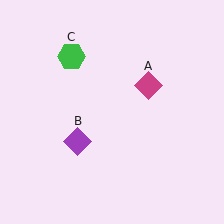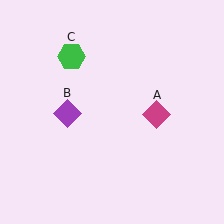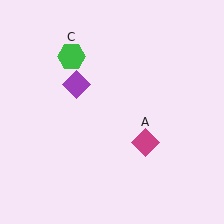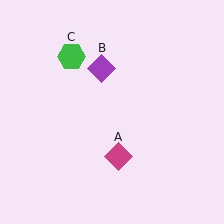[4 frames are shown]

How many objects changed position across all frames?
2 objects changed position: magenta diamond (object A), purple diamond (object B).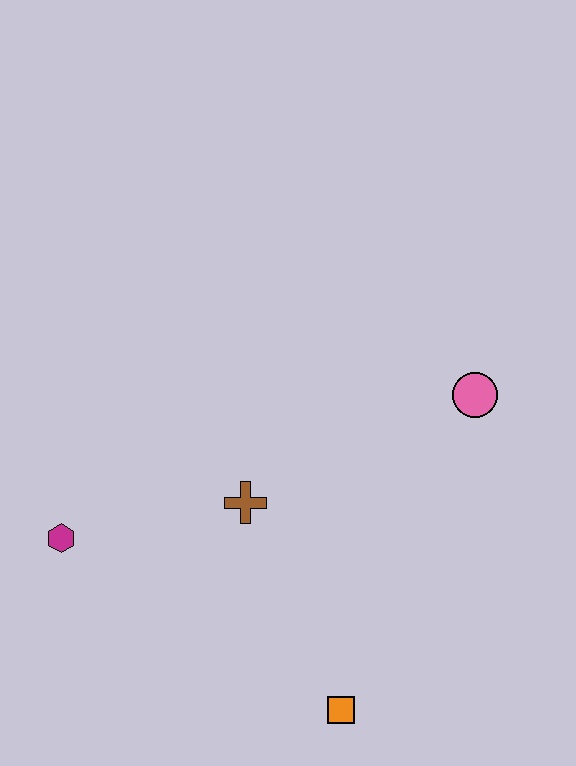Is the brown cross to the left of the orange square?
Yes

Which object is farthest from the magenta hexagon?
The pink circle is farthest from the magenta hexagon.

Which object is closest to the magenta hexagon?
The brown cross is closest to the magenta hexagon.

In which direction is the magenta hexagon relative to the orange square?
The magenta hexagon is to the left of the orange square.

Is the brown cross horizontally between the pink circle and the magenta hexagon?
Yes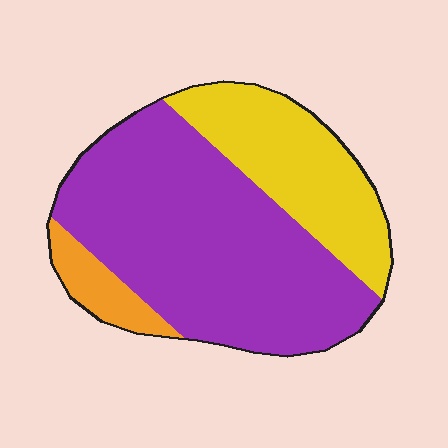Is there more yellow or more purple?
Purple.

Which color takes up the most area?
Purple, at roughly 65%.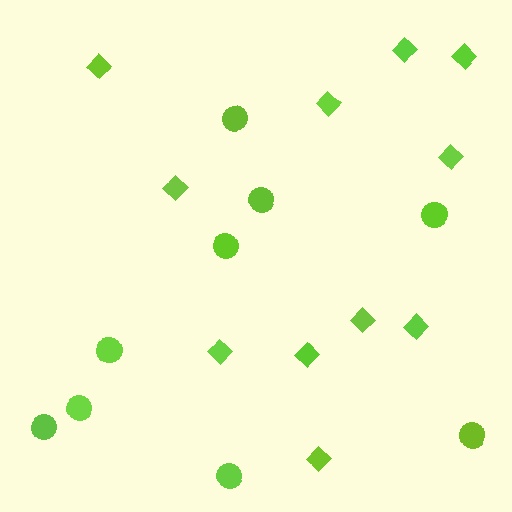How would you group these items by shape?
There are 2 groups: one group of circles (9) and one group of diamonds (11).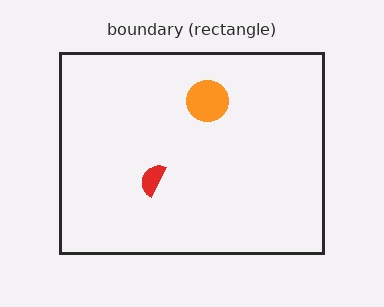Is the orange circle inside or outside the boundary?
Inside.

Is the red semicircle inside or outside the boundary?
Inside.